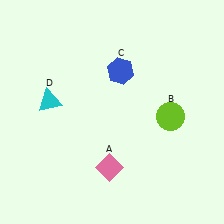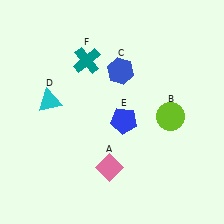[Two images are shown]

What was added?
A blue pentagon (E), a teal cross (F) were added in Image 2.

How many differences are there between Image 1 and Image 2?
There are 2 differences between the two images.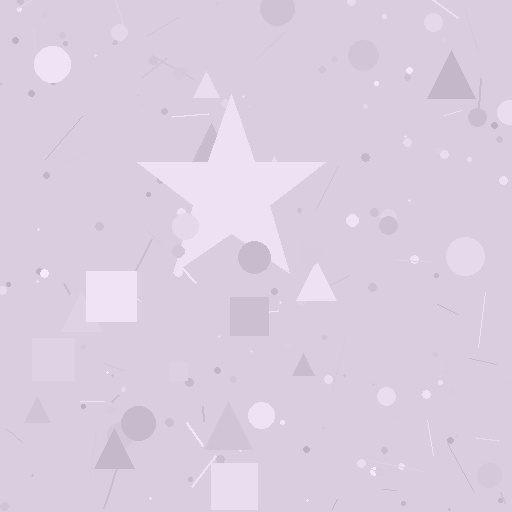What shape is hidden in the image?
A star is hidden in the image.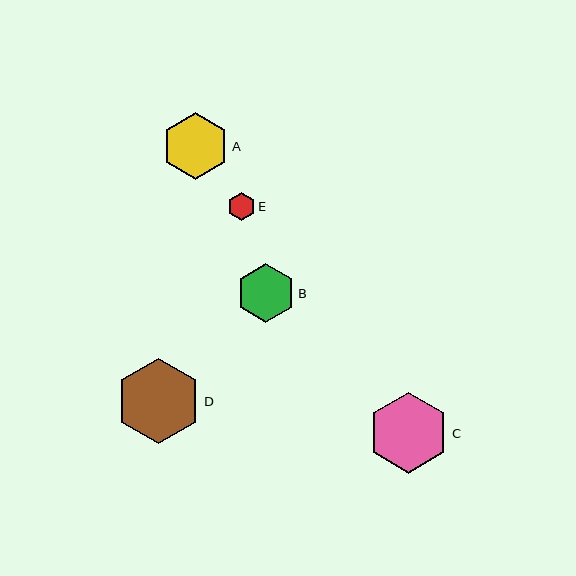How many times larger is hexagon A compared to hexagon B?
Hexagon A is approximately 1.1 times the size of hexagon B.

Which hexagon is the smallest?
Hexagon E is the smallest with a size of approximately 28 pixels.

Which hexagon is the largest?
Hexagon D is the largest with a size of approximately 85 pixels.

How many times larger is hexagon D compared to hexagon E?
Hexagon D is approximately 3.1 times the size of hexagon E.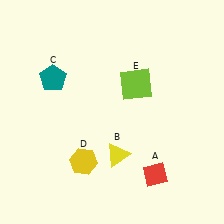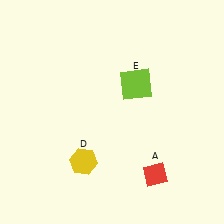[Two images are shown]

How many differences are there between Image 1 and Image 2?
There are 2 differences between the two images.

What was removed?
The teal pentagon (C), the yellow triangle (B) were removed in Image 2.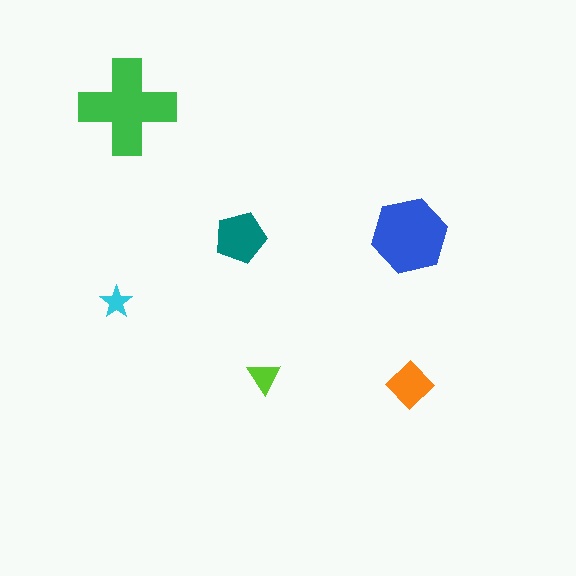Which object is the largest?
The green cross.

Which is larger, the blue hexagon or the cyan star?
The blue hexagon.